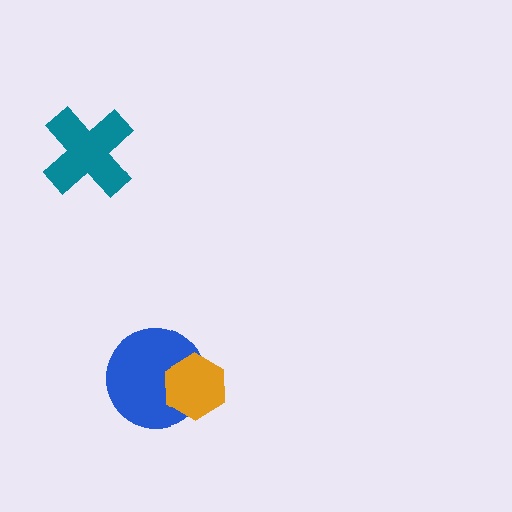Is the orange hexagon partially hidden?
No, no other shape covers it.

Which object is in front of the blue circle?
The orange hexagon is in front of the blue circle.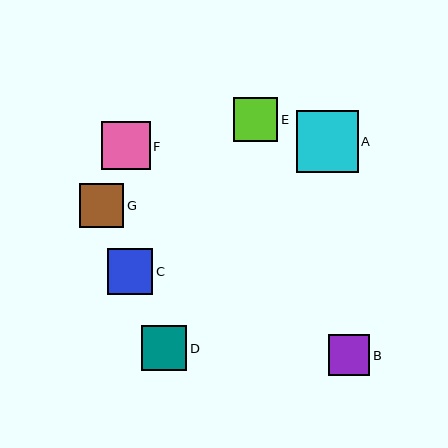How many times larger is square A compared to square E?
Square A is approximately 1.4 times the size of square E.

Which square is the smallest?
Square B is the smallest with a size of approximately 41 pixels.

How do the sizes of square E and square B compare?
Square E and square B are approximately the same size.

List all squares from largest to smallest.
From largest to smallest: A, F, C, D, E, G, B.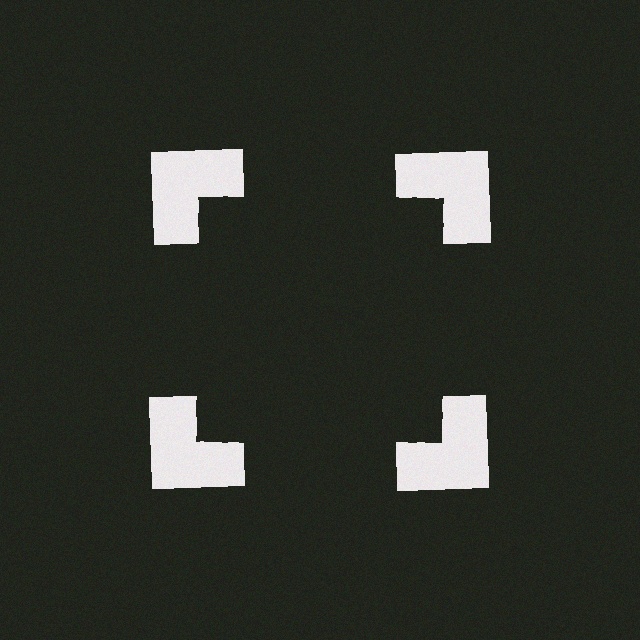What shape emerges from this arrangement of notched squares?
An illusory square — its edges are inferred from the aligned wedge cuts in the notched squares, not physically drawn.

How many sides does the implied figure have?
4 sides.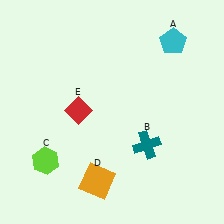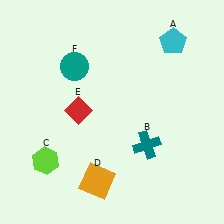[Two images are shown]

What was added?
A teal circle (F) was added in Image 2.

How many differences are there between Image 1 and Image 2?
There is 1 difference between the two images.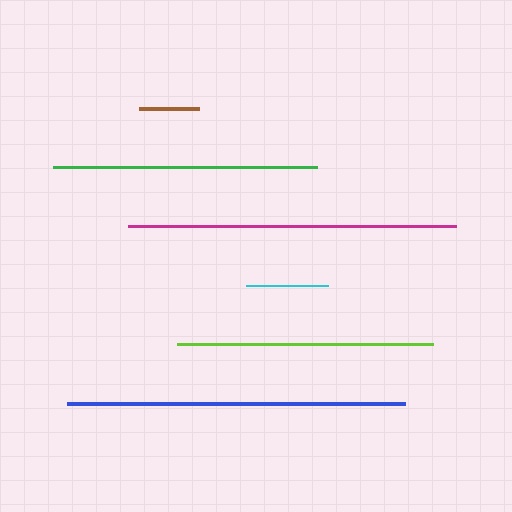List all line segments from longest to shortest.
From longest to shortest: blue, magenta, green, lime, cyan, brown.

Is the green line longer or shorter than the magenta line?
The magenta line is longer than the green line.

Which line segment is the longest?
The blue line is the longest at approximately 338 pixels.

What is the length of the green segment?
The green segment is approximately 264 pixels long.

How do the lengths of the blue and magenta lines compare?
The blue and magenta lines are approximately the same length.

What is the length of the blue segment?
The blue segment is approximately 338 pixels long.